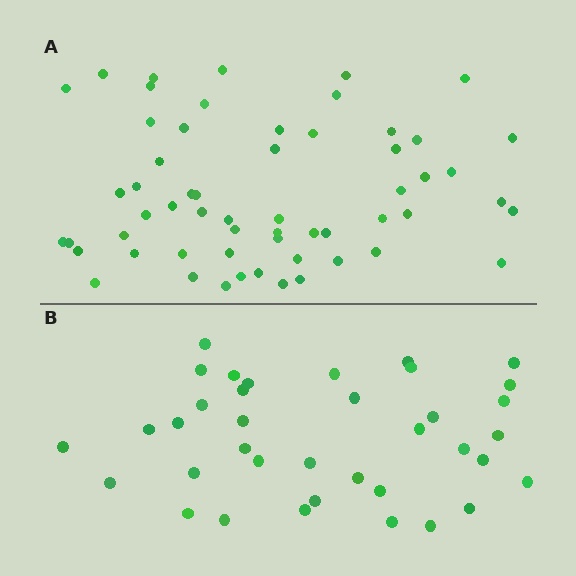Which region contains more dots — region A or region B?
Region A (the top region) has more dots.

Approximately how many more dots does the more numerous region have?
Region A has approximately 20 more dots than region B.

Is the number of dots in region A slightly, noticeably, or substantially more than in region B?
Region A has substantially more. The ratio is roughly 1.6 to 1.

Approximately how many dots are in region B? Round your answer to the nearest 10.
About 40 dots. (The exact count is 37, which rounds to 40.)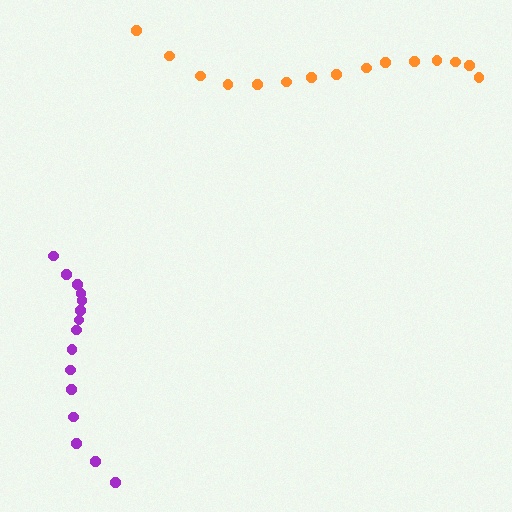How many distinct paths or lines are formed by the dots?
There are 2 distinct paths.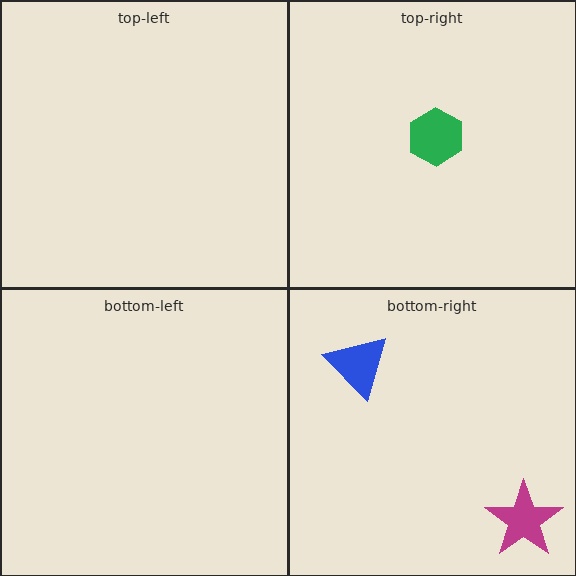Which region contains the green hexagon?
The top-right region.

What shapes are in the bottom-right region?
The blue triangle, the magenta star.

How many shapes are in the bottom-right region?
2.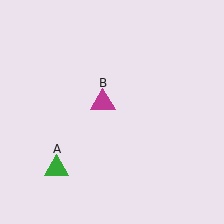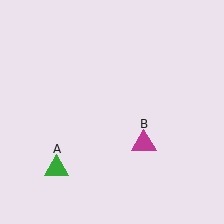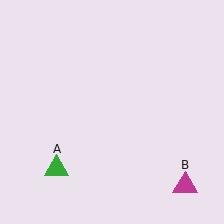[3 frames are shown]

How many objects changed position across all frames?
1 object changed position: magenta triangle (object B).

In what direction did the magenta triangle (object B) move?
The magenta triangle (object B) moved down and to the right.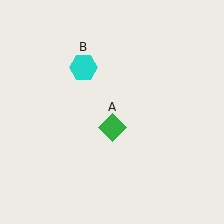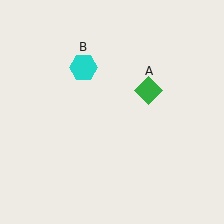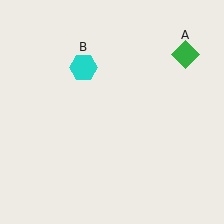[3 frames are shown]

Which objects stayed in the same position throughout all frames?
Cyan hexagon (object B) remained stationary.